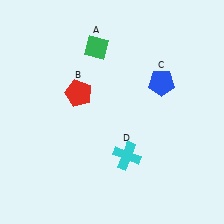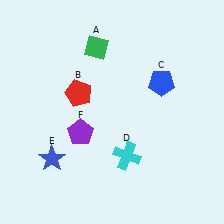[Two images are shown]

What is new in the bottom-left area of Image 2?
A purple pentagon (F) was added in the bottom-left area of Image 2.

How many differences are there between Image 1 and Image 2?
There are 2 differences between the two images.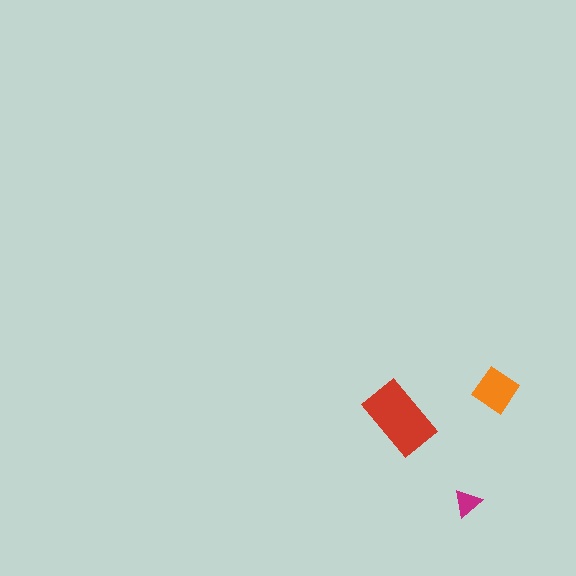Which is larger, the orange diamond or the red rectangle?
The red rectangle.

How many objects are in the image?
There are 3 objects in the image.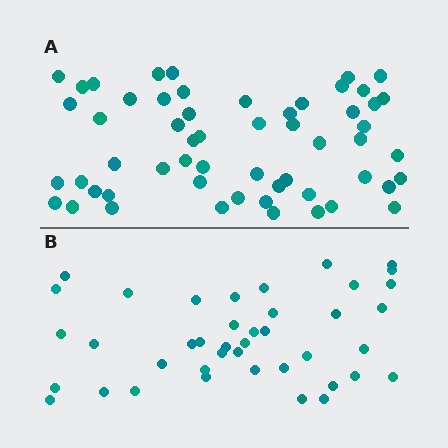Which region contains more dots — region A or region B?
Region A (the top region) has more dots.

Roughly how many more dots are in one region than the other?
Region A has approximately 15 more dots than region B.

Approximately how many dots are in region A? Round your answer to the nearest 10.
About 60 dots. (The exact count is 56, which rounds to 60.)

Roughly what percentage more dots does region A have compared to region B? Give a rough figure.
About 35% more.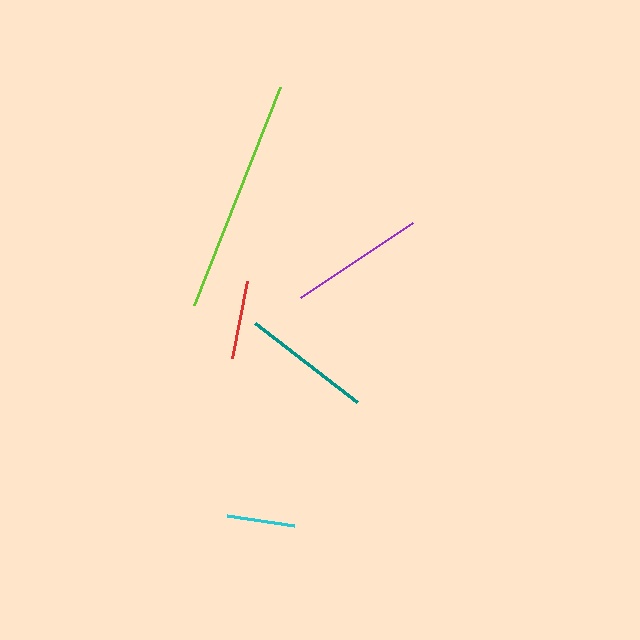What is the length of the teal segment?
The teal segment is approximately 130 pixels long.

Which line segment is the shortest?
The cyan line is the shortest at approximately 68 pixels.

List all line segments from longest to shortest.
From longest to shortest: lime, purple, teal, red, cyan.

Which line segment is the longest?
The lime line is the longest at approximately 234 pixels.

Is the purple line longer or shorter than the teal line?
The purple line is longer than the teal line.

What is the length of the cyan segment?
The cyan segment is approximately 68 pixels long.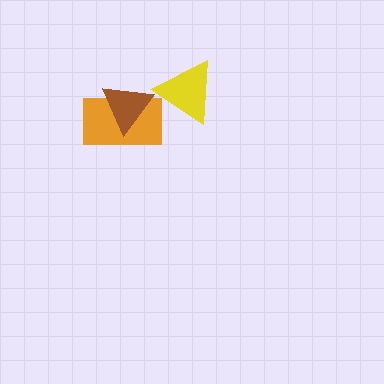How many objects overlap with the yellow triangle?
0 objects overlap with the yellow triangle.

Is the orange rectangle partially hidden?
Yes, it is partially covered by another shape.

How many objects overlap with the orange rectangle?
1 object overlaps with the orange rectangle.